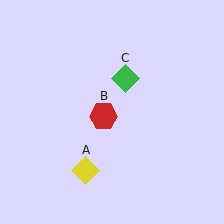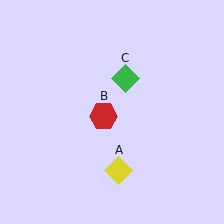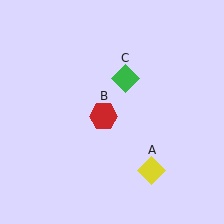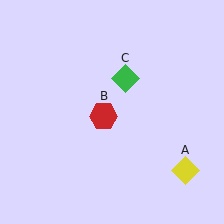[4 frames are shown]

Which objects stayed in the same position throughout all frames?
Red hexagon (object B) and green diamond (object C) remained stationary.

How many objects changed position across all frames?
1 object changed position: yellow diamond (object A).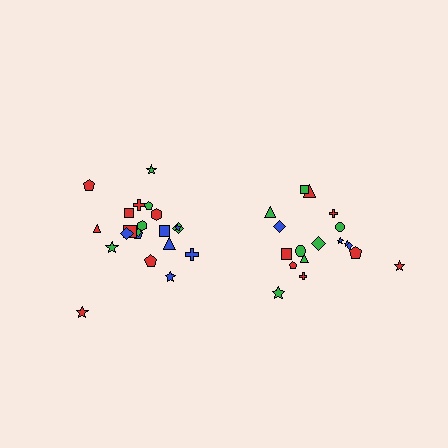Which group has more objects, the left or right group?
The left group.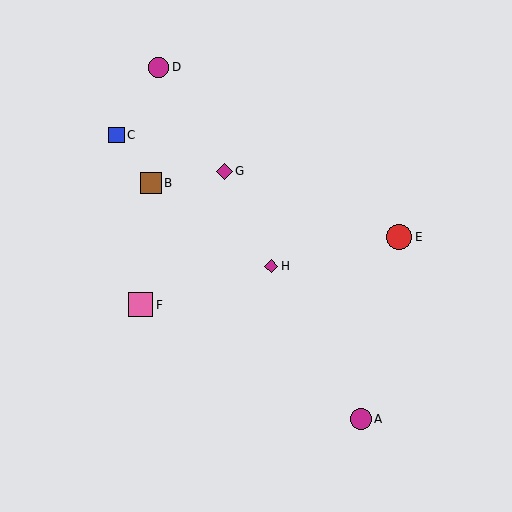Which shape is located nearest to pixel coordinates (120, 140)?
The blue square (labeled C) at (116, 135) is nearest to that location.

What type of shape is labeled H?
Shape H is a magenta diamond.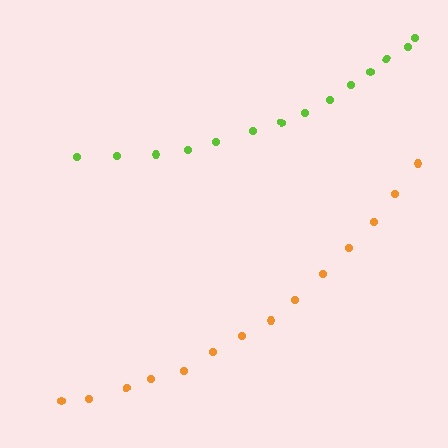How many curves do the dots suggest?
There are 2 distinct paths.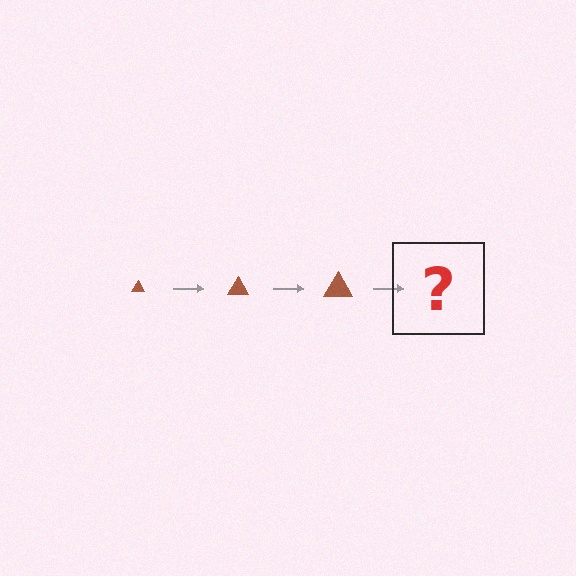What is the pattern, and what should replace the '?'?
The pattern is that the triangle gets progressively larger each step. The '?' should be a brown triangle, larger than the previous one.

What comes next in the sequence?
The next element should be a brown triangle, larger than the previous one.